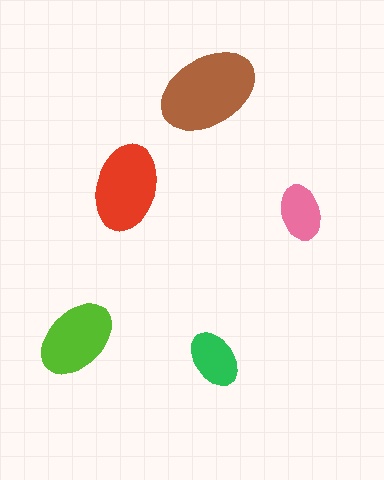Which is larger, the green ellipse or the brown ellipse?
The brown one.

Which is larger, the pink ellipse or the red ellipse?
The red one.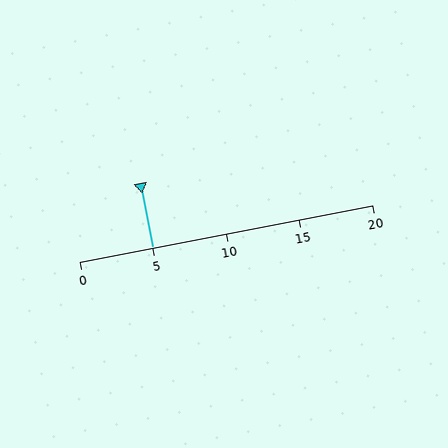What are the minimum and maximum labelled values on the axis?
The axis runs from 0 to 20.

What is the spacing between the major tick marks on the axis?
The major ticks are spaced 5 apart.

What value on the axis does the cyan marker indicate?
The marker indicates approximately 5.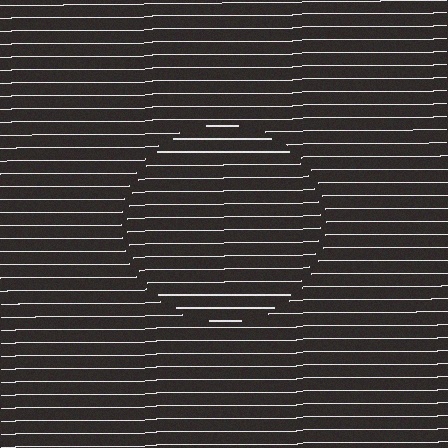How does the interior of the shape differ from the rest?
The interior of the shape contains the same grating, shifted by half a period — the contour is defined by the phase discontinuity where line-ends from the inner and outer gratings abut.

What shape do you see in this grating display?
An illusory circle. The interior of the shape contains the same grating, shifted by half a period — the contour is defined by the phase discontinuity where line-ends from the inner and outer gratings abut.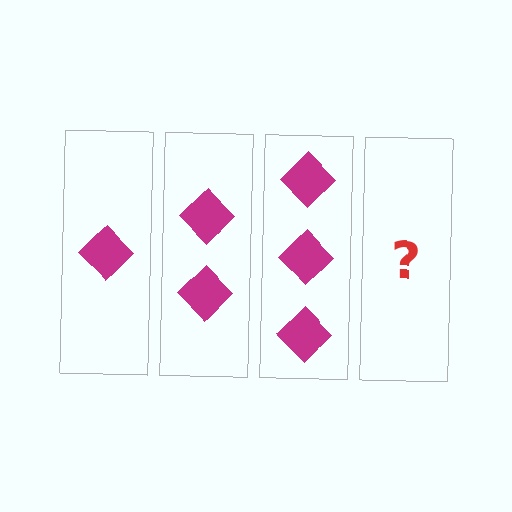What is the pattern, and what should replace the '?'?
The pattern is that each step adds one more diamond. The '?' should be 4 diamonds.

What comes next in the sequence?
The next element should be 4 diamonds.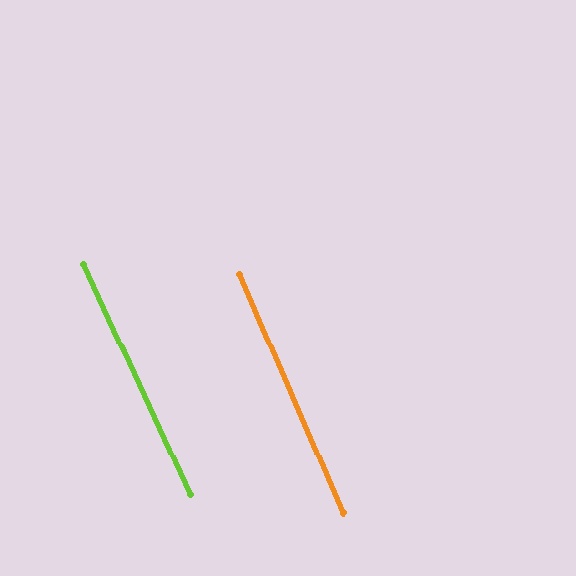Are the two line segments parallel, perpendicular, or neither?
Parallel — their directions differ by only 1.6°.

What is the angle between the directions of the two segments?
Approximately 2 degrees.